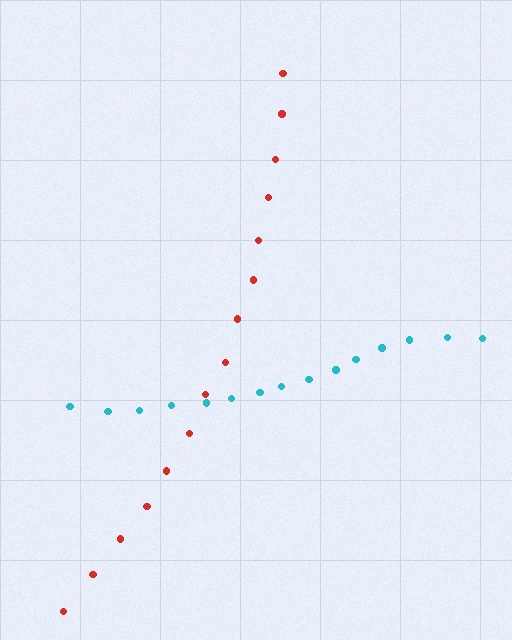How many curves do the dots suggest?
There are 2 distinct paths.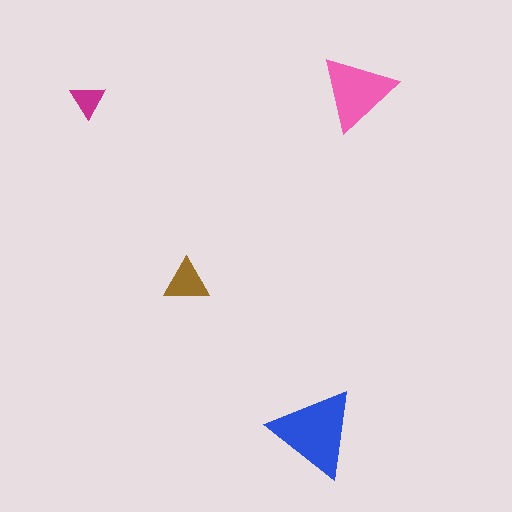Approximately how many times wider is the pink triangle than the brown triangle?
About 1.5 times wider.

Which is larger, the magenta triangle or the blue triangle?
The blue one.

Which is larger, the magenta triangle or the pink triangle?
The pink one.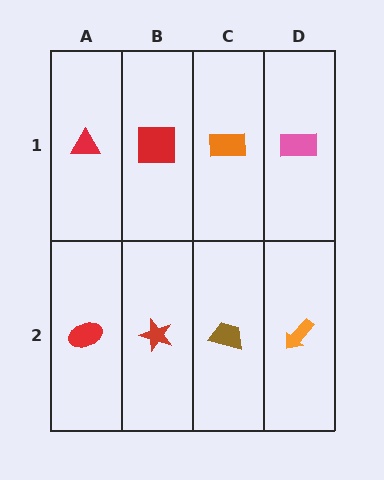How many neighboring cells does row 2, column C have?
3.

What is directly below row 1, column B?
A red star.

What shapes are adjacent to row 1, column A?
A red ellipse (row 2, column A), a red square (row 1, column B).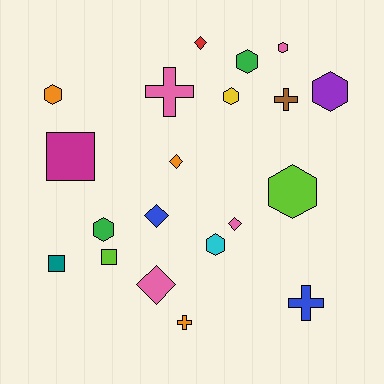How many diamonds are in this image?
There are 5 diamonds.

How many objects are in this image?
There are 20 objects.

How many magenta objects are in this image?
There is 1 magenta object.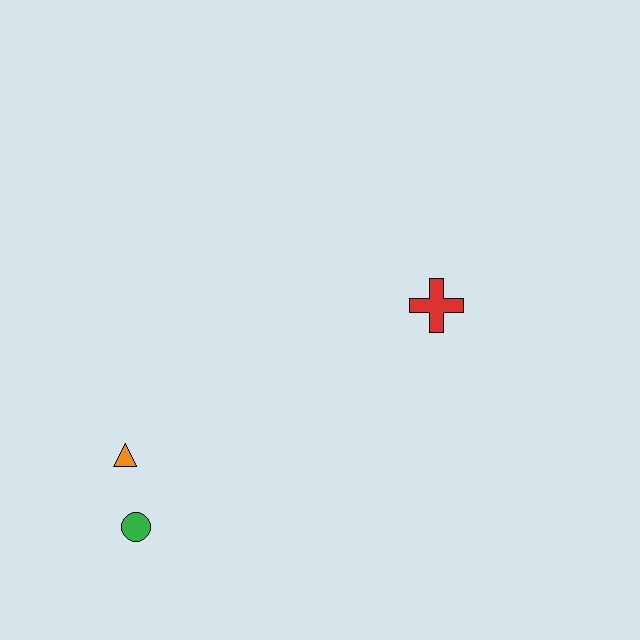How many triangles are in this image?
There is 1 triangle.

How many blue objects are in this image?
There are no blue objects.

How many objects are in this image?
There are 3 objects.